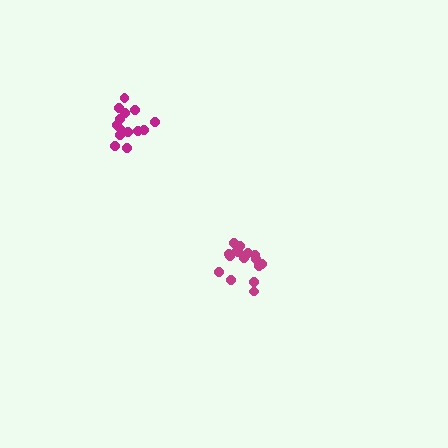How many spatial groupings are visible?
There are 2 spatial groupings.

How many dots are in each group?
Group 1: 14 dots, Group 2: 16 dots (30 total).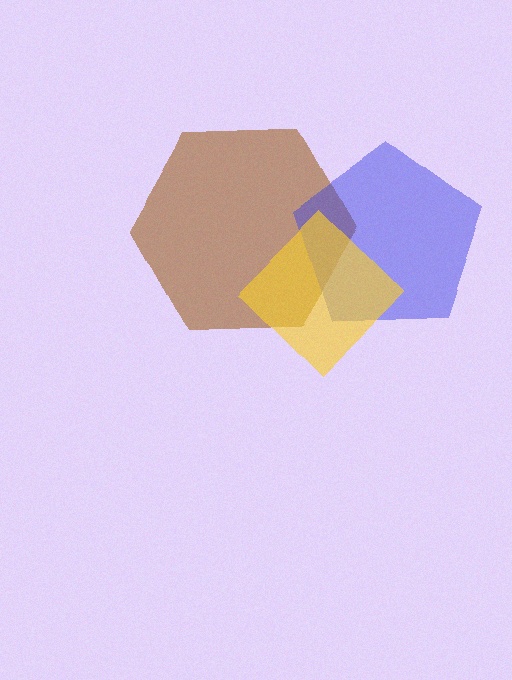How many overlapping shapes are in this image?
There are 3 overlapping shapes in the image.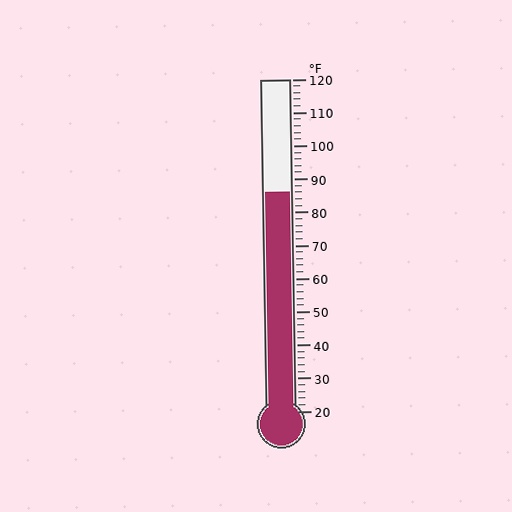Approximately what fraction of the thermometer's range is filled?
The thermometer is filled to approximately 65% of its range.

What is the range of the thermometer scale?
The thermometer scale ranges from 20°F to 120°F.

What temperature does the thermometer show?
The thermometer shows approximately 86°F.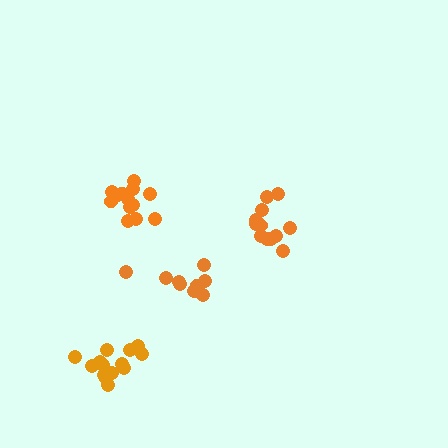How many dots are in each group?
Group 1: 13 dots, Group 2: 14 dots, Group 3: 10 dots, Group 4: 12 dots (49 total).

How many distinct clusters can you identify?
There are 4 distinct clusters.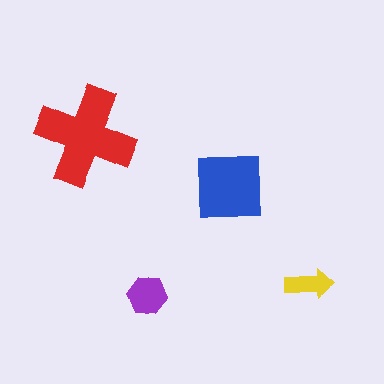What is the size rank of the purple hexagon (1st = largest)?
3rd.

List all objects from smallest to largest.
The yellow arrow, the purple hexagon, the blue square, the red cross.